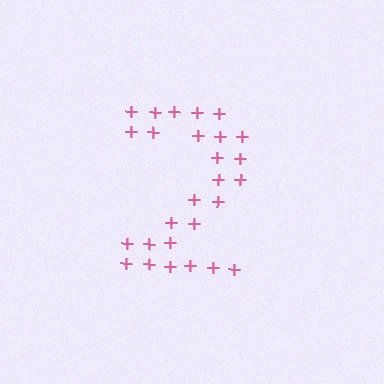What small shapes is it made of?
It is made of small plus signs.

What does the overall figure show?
The overall figure shows the digit 2.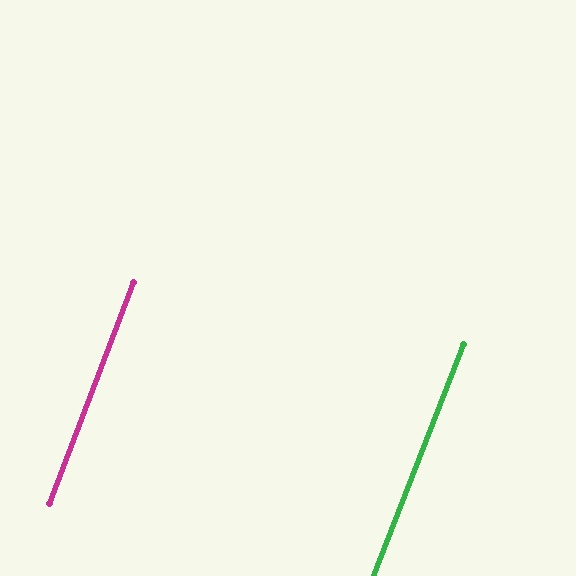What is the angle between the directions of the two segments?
Approximately 0 degrees.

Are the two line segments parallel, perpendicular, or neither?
Parallel — their directions differ by only 0.3°.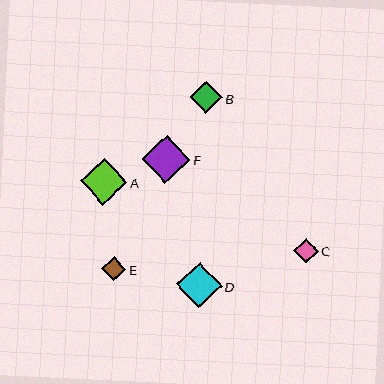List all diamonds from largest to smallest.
From largest to smallest: F, A, D, B, C, E.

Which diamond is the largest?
Diamond F is the largest with a size of approximately 48 pixels.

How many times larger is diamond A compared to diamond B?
Diamond A is approximately 1.4 times the size of diamond B.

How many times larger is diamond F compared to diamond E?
Diamond F is approximately 2.0 times the size of diamond E.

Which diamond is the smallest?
Diamond E is the smallest with a size of approximately 24 pixels.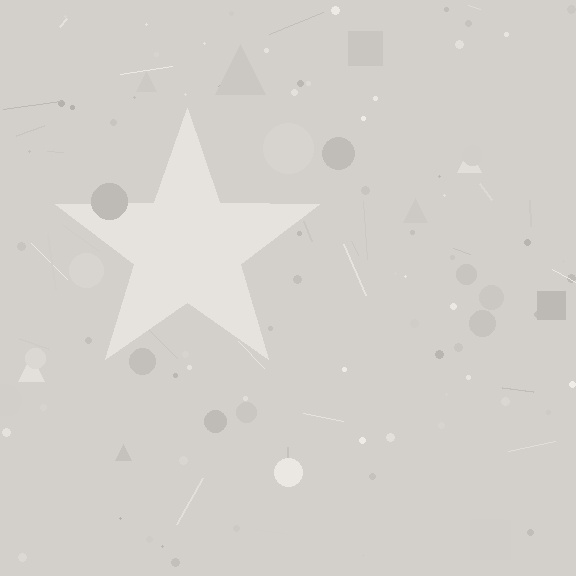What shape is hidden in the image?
A star is hidden in the image.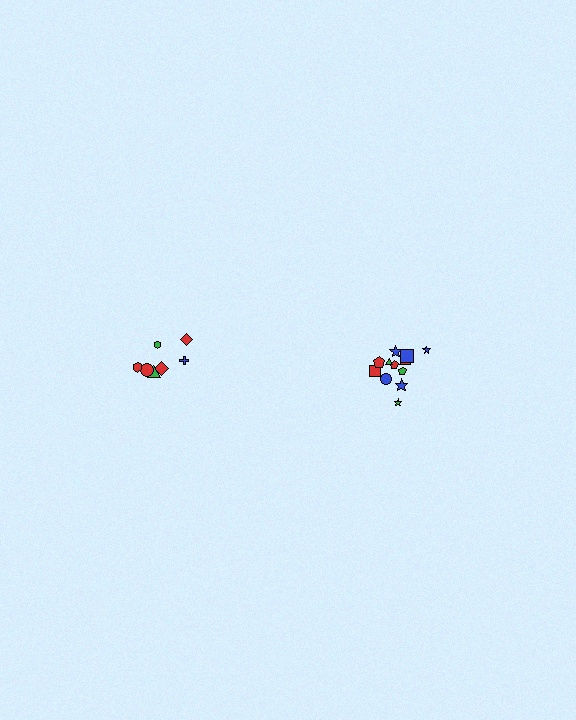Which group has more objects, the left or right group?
The right group.